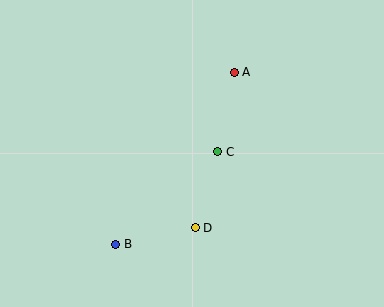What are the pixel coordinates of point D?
Point D is at (195, 228).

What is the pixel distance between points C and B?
The distance between C and B is 137 pixels.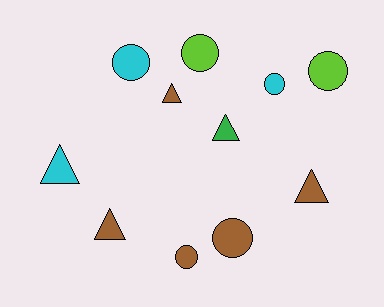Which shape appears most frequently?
Circle, with 6 objects.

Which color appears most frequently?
Brown, with 5 objects.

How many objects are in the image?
There are 11 objects.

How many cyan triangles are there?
There is 1 cyan triangle.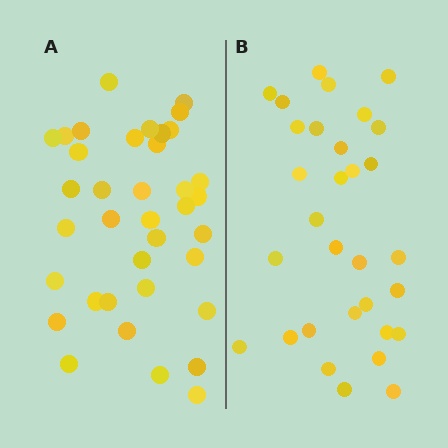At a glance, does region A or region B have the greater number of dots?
Region A (the left region) has more dots.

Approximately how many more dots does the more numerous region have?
Region A has about 6 more dots than region B.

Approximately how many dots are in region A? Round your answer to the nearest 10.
About 40 dots. (The exact count is 37, which rounds to 40.)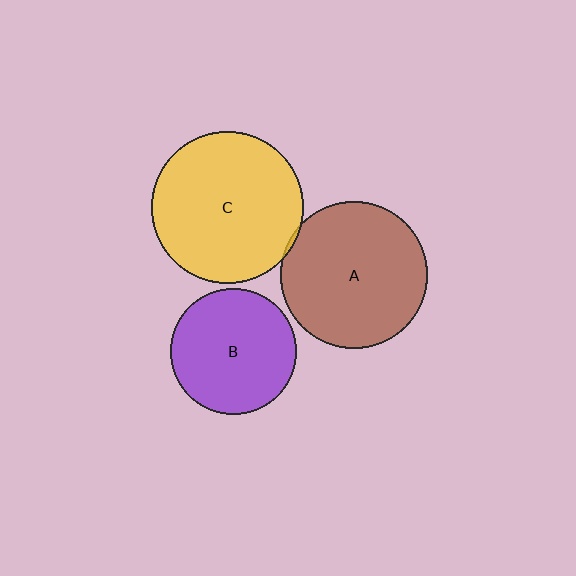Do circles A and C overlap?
Yes.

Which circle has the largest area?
Circle C (yellow).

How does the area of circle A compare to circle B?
Approximately 1.4 times.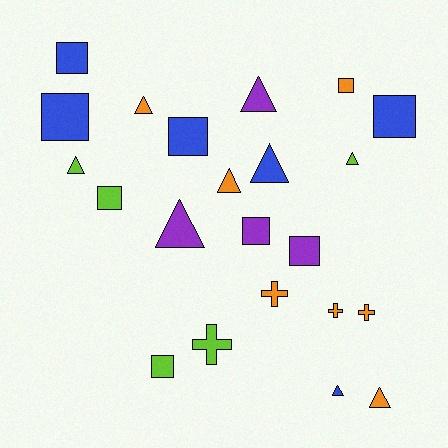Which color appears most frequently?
Orange, with 7 objects.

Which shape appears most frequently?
Triangle, with 9 objects.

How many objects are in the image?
There are 22 objects.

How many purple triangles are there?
There are 2 purple triangles.